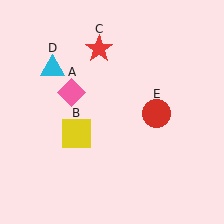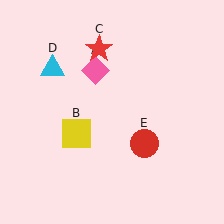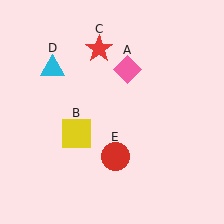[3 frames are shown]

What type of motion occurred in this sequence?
The pink diamond (object A), red circle (object E) rotated clockwise around the center of the scene.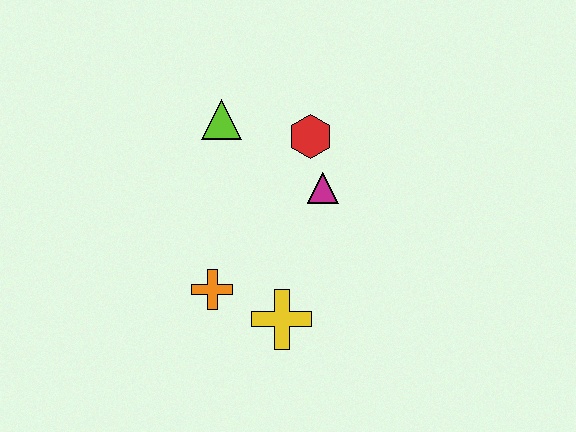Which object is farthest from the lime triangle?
The yellow cross is farthest from the lime triangle.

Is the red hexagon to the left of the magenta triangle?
Yes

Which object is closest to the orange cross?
The yellow cross is closest to the orange cross.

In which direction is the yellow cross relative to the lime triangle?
The yellow cross is below the lime triangle.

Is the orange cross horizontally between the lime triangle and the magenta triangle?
No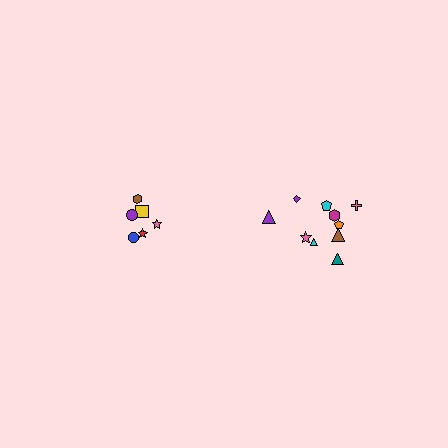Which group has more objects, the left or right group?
The right group.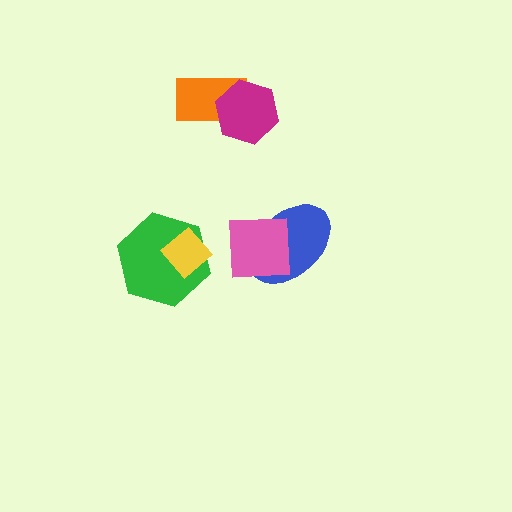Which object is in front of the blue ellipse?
The pink square is in front of the blue ellipse.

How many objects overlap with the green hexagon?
1 object overlaps with the green hexagon.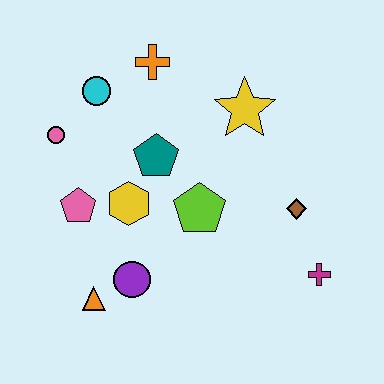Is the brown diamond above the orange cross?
No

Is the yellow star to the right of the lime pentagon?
Yes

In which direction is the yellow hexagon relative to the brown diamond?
The yellow hexagon is to the left of the brown diamond.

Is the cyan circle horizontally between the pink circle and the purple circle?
Yes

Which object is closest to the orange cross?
The cyan circle is closest to the orange cross.